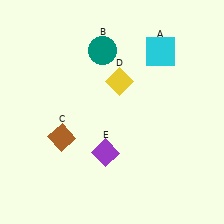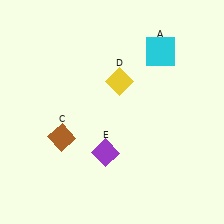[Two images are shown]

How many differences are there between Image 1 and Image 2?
There is 1 difference between the two images.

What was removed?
The teal circle (B) was removed in Image 2.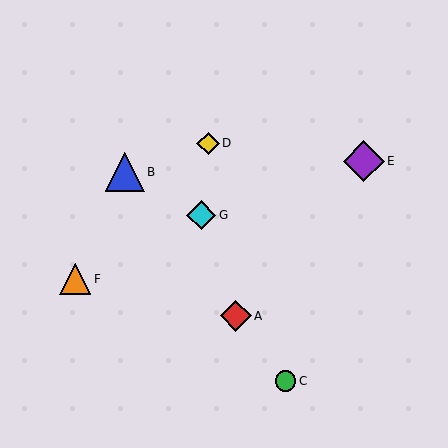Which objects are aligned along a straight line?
Objects A, B, C are aligned along a straight line.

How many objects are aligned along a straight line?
3 objects (A, B, C) are aligned along a straight line.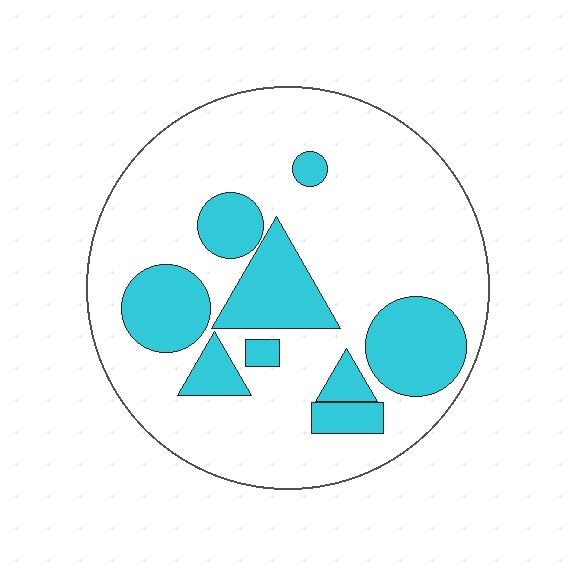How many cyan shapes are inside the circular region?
9.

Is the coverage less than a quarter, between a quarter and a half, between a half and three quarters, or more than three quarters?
Between a quarter and a half.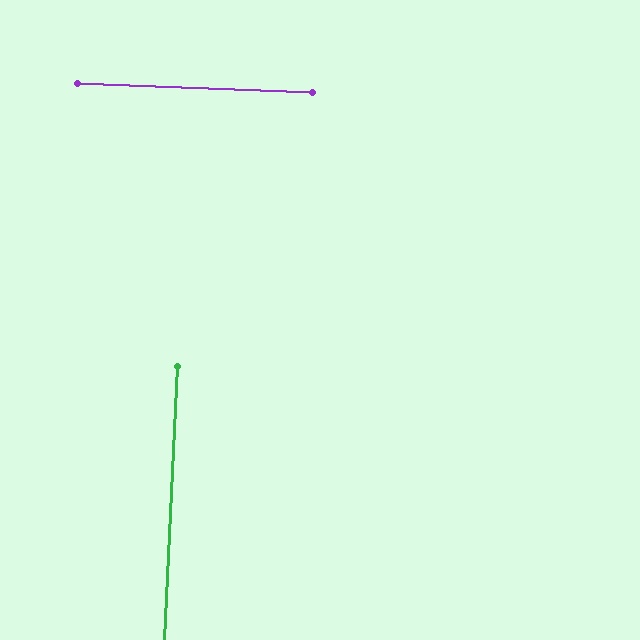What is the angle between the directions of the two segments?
Approximately 90 degrees.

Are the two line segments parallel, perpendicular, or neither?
Perpendicular — they meet at approximately 90°.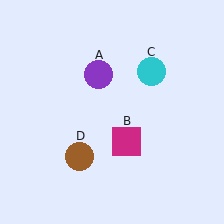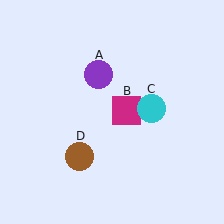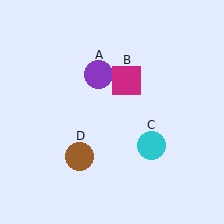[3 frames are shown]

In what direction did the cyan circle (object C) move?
The cyan circle (object C) moved down.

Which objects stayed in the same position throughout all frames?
Purple circle (object A) and brown circle (object D) remained stationary.